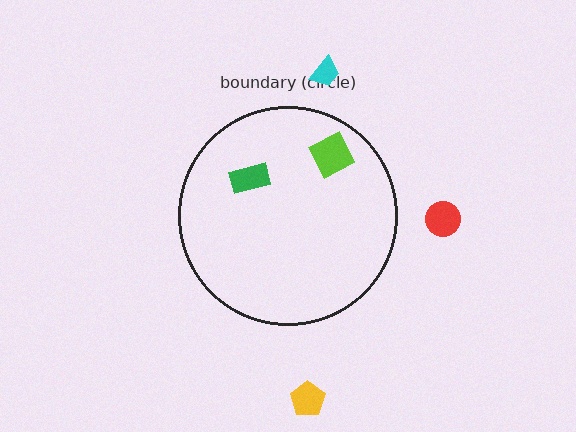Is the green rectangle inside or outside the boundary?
Inside.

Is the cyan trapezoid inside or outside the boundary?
Outside.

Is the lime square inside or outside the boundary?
Inside.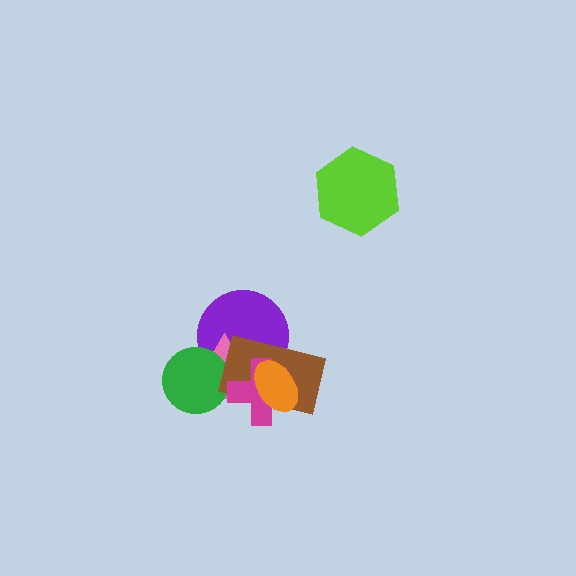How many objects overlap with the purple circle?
5 objects overlap with the purple circle.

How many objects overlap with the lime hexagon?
0 objects overlap with the lime hexagon.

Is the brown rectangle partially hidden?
Yes, it is partially covered by another shape.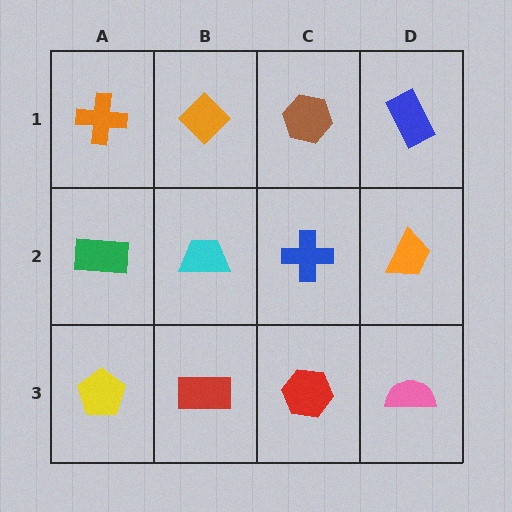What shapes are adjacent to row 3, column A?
A green rectangle (row 2, column A), a red rectangle (row 3, column B).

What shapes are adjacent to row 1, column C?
A blue cross (row 2, column C), an orange diamond (row 1, column B), a blue rectangle (row 1, column D).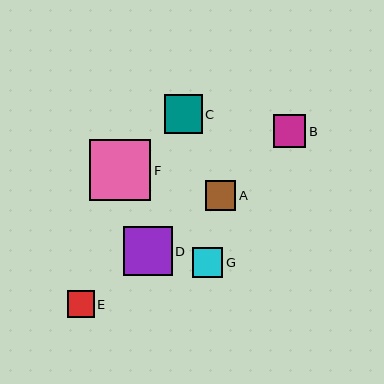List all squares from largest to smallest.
From largest to smallest: F, D, C, B, G, A, E.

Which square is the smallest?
Square E is the smallest with a size of approximately 27 pixels.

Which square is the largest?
Square F is the largest with a size of approximately 61 pixels.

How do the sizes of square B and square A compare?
Square B and square A are approximately the same size.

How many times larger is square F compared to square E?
Square F is approximately 2.3 times the size of square E.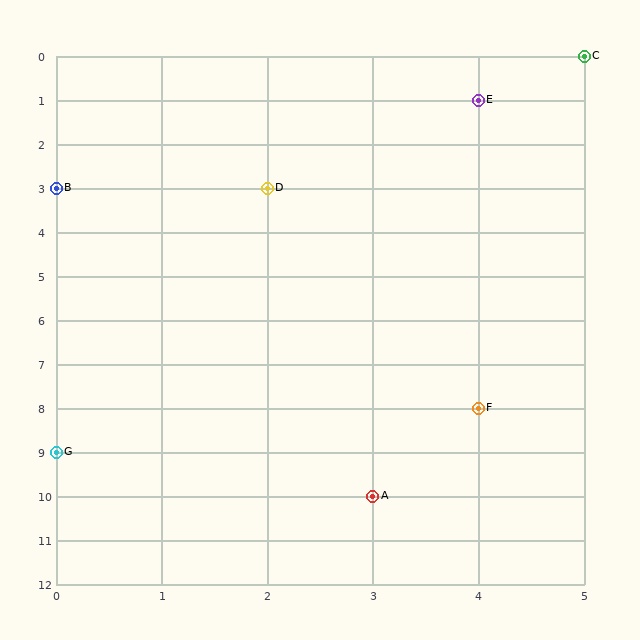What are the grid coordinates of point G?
Point G is at grid coordinates (0, 9).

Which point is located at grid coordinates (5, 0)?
Point C is at (5, 0).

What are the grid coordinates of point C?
Point C is at grid coordinates (5, 0).